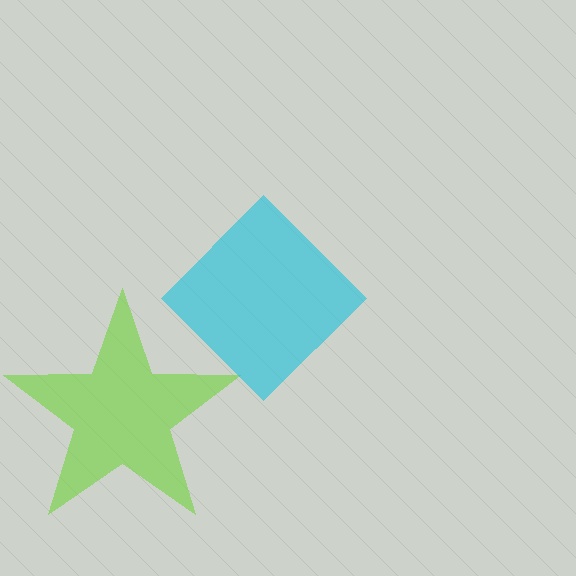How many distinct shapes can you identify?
There are 2 distinct shapes: a lime star, a cyan diamond.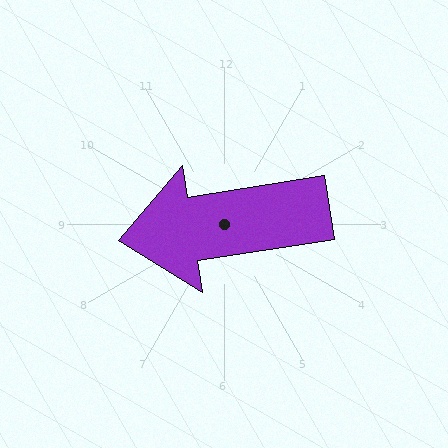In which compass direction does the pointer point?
West.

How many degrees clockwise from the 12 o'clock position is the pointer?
Approximately 261 degrees.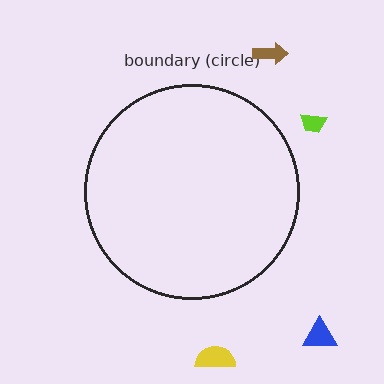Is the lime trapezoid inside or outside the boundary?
Outside.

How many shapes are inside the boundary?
0 inside, 4 outside.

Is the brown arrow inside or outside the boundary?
Outside.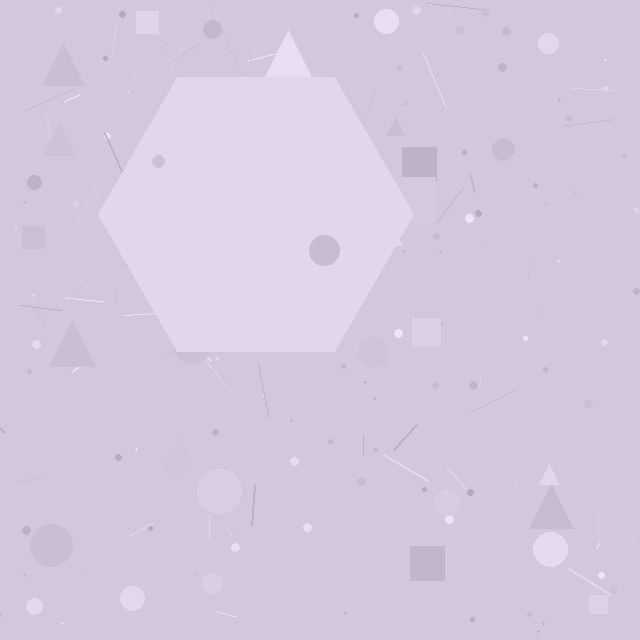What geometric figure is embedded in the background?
A hexagon is embedded in the background.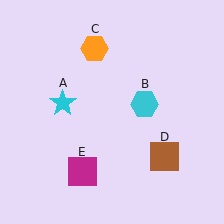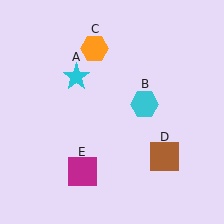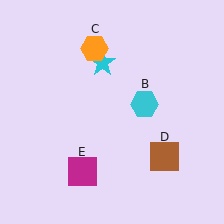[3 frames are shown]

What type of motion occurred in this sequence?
The cyan star (object A) rotated clockwise around the center of the scene.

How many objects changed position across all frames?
1 object changed position: cyan star (object A).